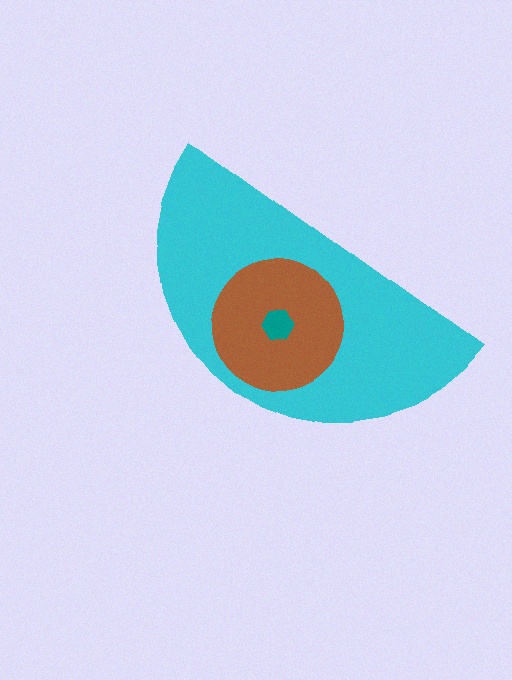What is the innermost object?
The teal hexagon.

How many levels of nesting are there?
3.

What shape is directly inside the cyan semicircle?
The brown circle.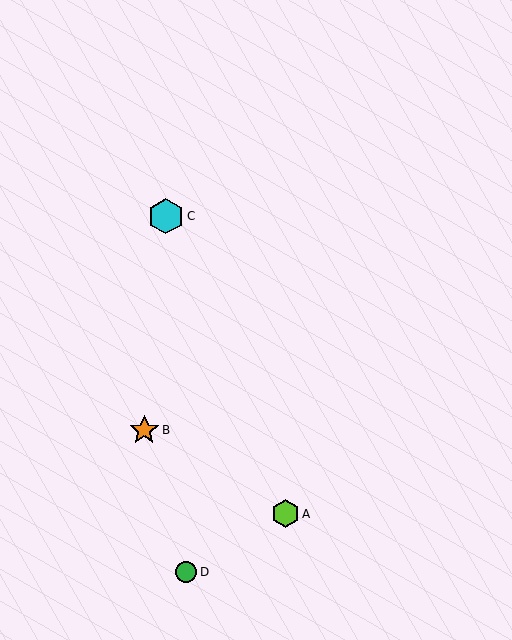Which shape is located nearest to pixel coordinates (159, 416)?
The orange star (labeled B) at (144, 430) is nearest to that location.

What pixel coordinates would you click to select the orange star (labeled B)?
Click at (144, 430) to select the orange star B.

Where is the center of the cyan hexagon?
The center of the cyan hexagon is at (166, 216).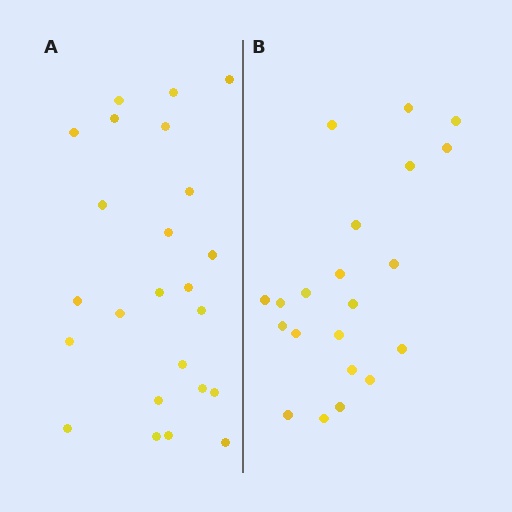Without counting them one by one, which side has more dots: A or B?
Region A (the left region) has more dots.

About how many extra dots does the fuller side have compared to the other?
Region A has just a few more — roughly 2 or 3 more dots than region B.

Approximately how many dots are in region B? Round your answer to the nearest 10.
About 20 dots. (The exact count is 21, which rounds to 20.)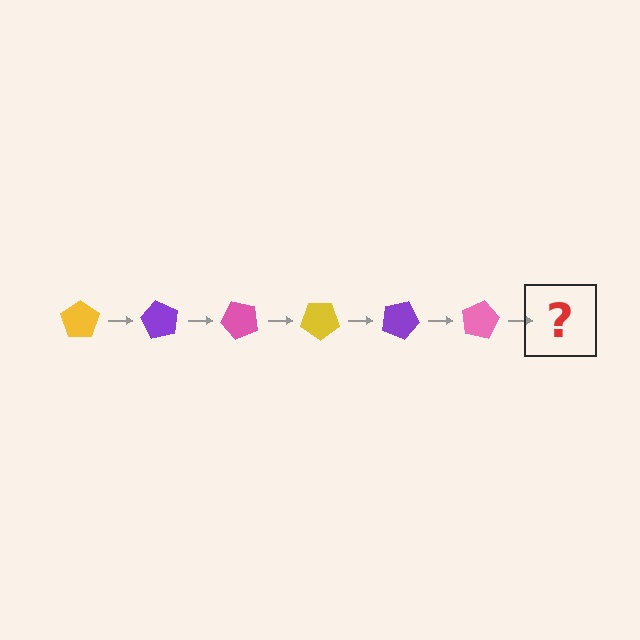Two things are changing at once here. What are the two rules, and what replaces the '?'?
The two rules are that it rotates 60 degrees each step and the color cycles through yellow, purple, and pink. The '?' should be a yellow pentagon, rotated 360 degrees from the start.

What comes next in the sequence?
The next element should be a yellow pentagon, rotated 360 degrees from the start.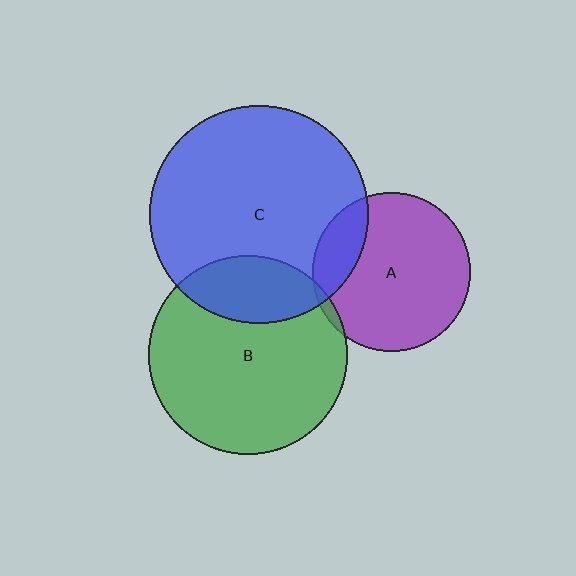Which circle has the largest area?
Circle C (blue).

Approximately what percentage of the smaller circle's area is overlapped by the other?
Approximately 5%.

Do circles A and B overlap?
Yes.